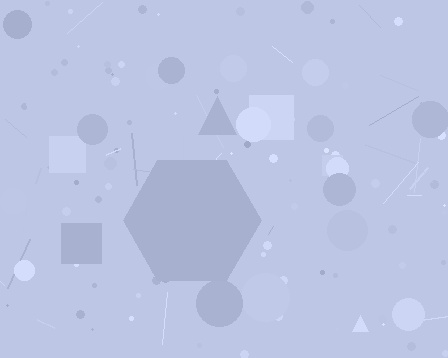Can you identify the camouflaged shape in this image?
The camouflaged shape is a hexagon.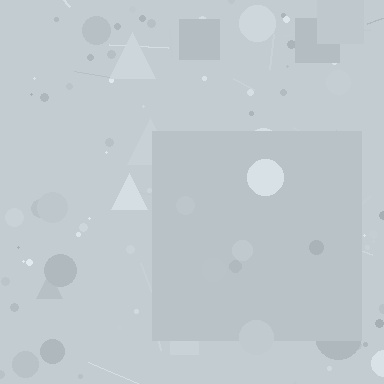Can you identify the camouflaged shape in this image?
The camouflaged shape is a square.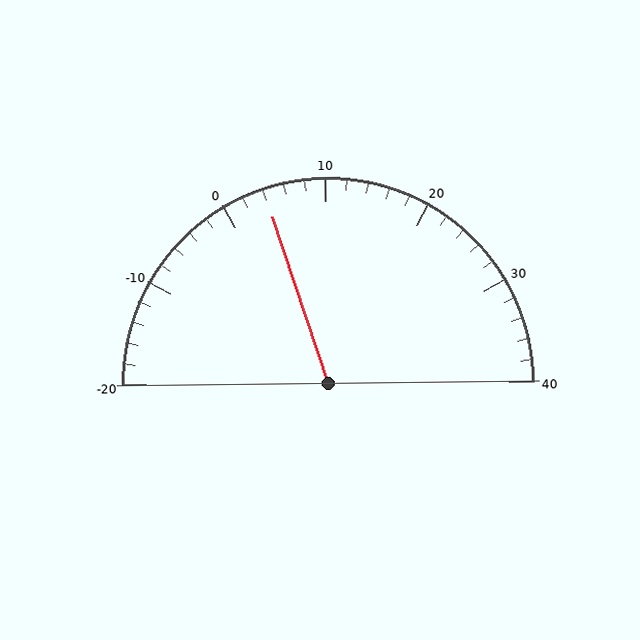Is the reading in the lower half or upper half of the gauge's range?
The reading is in the lower half of the range (-20 to 40).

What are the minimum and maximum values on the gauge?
The gauge ranges from -20 to 40.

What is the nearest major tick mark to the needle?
The nearest major tick mark is 0.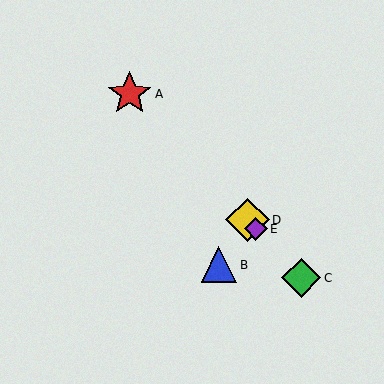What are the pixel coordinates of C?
Object C is at (301, 278).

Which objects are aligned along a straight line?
Objects A, C, D, E are aligned along a straight line.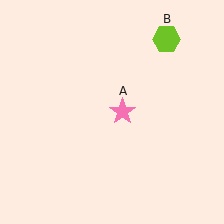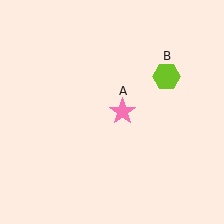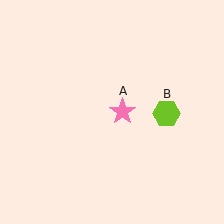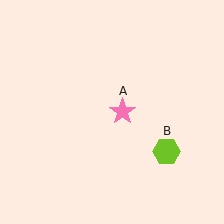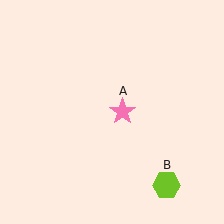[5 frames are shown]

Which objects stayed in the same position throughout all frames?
Pink star (object A) remained stationary.